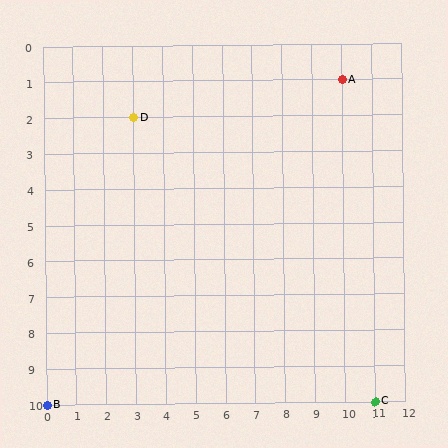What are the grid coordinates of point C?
Point C is at grid coordinates (11, 10).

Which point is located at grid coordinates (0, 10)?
Point B is at (0, 10).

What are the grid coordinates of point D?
Point D is at grid coordinates (3, 2).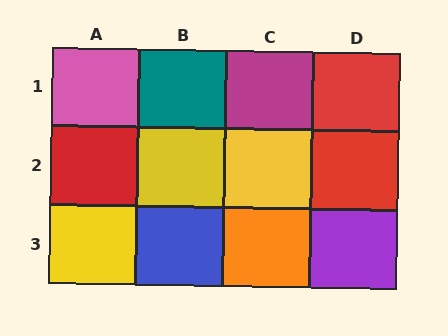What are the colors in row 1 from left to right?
Pink, teal, magenta, red.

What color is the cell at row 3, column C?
Orange.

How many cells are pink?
1 cell is pink.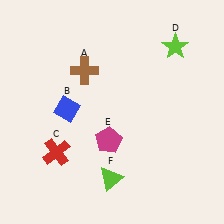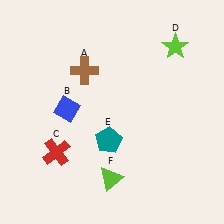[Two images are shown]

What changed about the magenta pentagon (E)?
In Image 1, E is magenta. In Image 2, it changed to teal.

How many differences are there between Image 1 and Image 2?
There is 1 difference between the two images.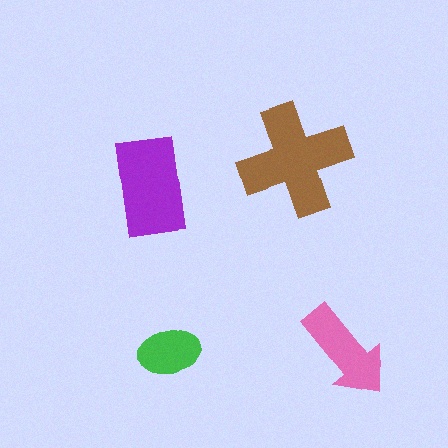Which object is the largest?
The brown cross.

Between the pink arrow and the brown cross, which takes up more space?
The brown cross.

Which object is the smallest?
The green ellipse.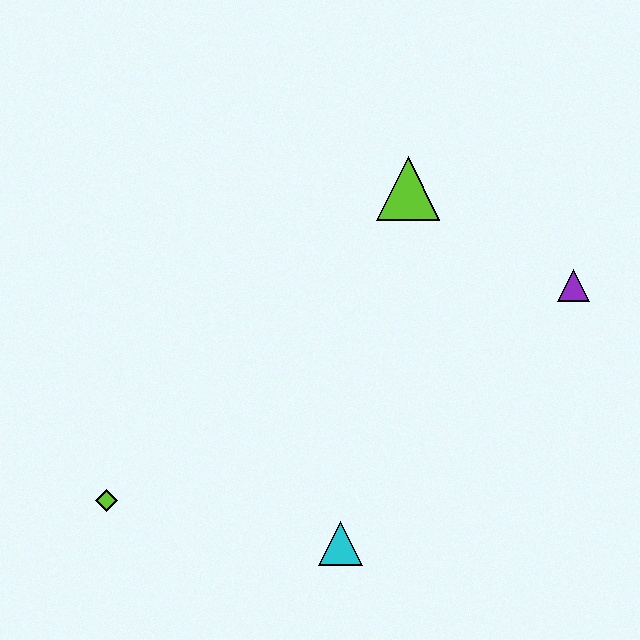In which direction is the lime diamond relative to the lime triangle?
The lime diamond is below the lime triangle.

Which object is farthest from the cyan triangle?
The lime triangle is farthest from the cyan triangle.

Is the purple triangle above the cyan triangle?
Yes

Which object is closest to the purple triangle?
The lime triangle is closest to the purple triangle.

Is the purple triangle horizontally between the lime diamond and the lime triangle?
No